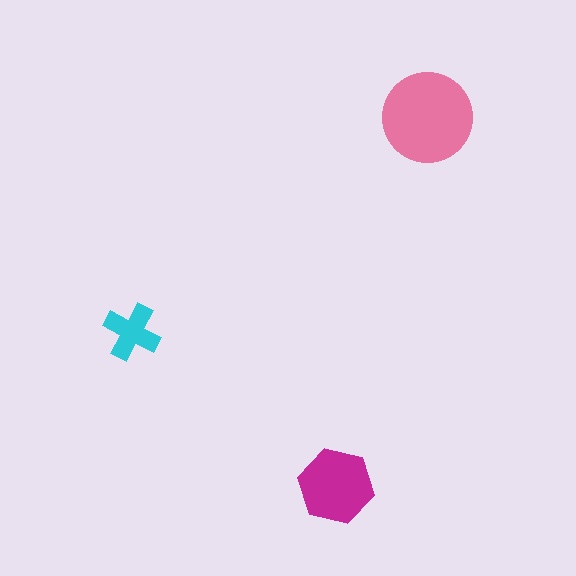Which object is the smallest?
The cyan cross.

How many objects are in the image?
There are 3 objects in the image.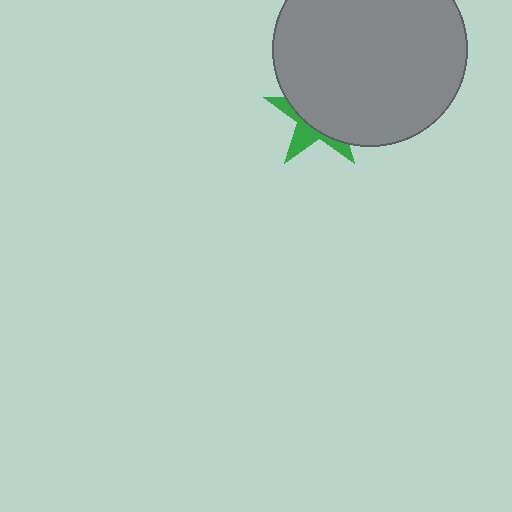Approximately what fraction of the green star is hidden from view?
Roughly 67% of the green star is hidden behind the gray circle.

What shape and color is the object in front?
The object in front is a gray circle.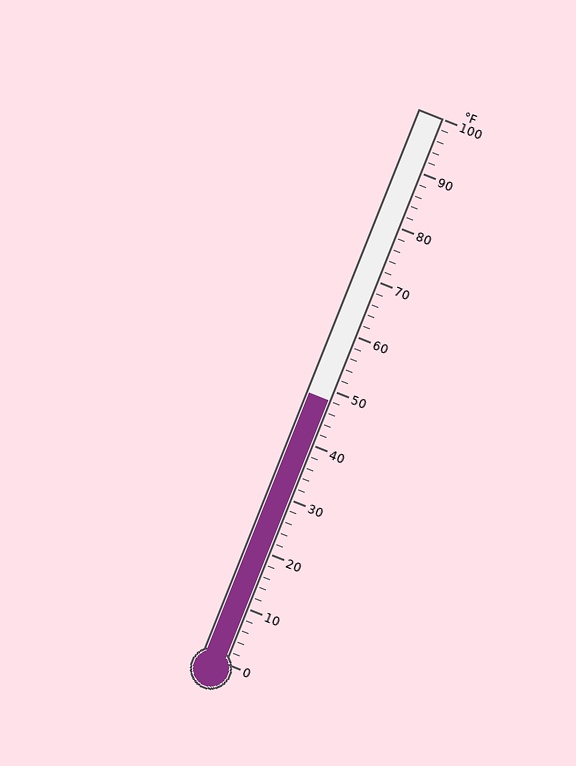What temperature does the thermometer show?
The thermometer shows approximately 48°F.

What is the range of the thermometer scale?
The thermometer scale ranges from 0°F to 100°F.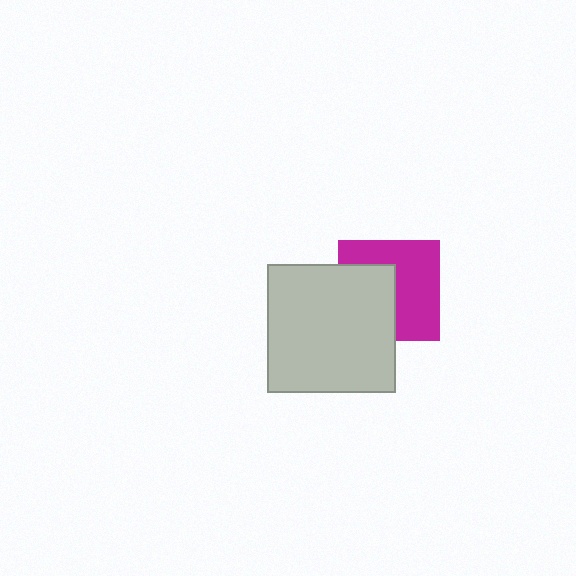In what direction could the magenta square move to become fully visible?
The magenta square could move right. That would shift it out from behind the light gray square entirely.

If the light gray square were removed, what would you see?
You would see the complete magenta square.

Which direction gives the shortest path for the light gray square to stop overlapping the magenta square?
Moving left gives the shortest separation.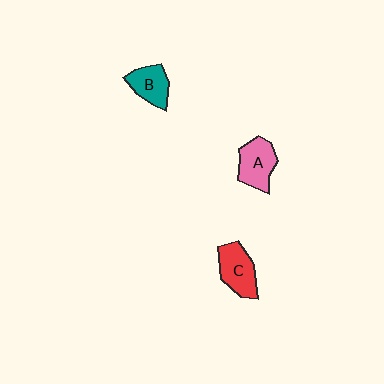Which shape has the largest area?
Shape C (red).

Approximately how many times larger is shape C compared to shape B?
Approximately 1.3 times.